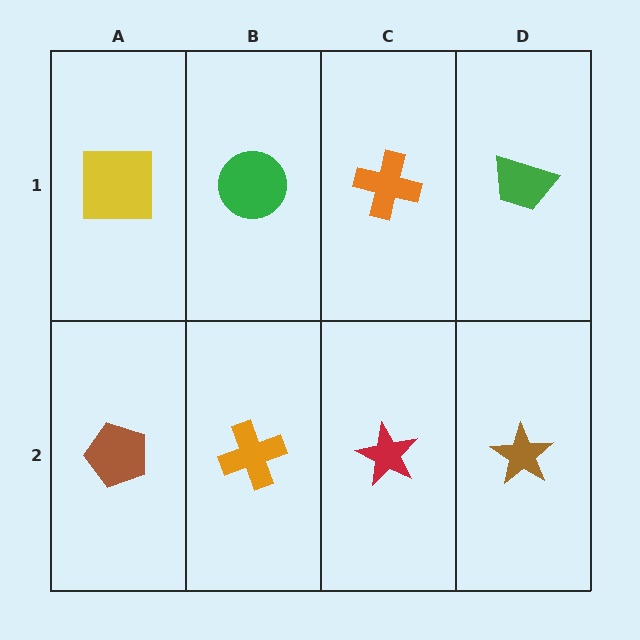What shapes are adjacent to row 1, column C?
A red star (row 2, column C), a green circle (row 1, column B), a green trapezoid (row 1, column D).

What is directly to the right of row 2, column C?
A brown star.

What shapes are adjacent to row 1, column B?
An orange cross (row 2, column B), a yellow square (row 1, column A), an orange cross (row 1, column C).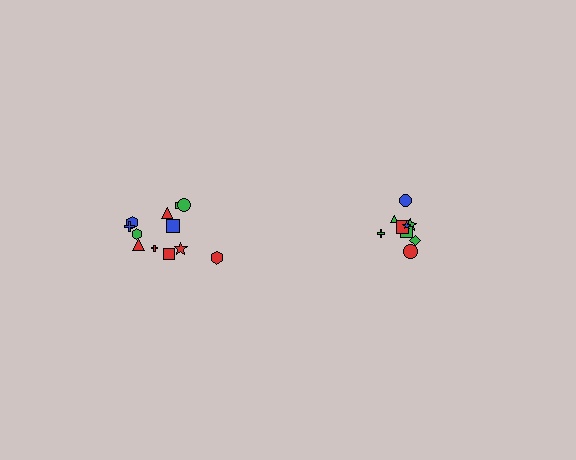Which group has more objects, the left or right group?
The left group.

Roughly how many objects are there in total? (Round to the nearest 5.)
Roughly 20 objects in total.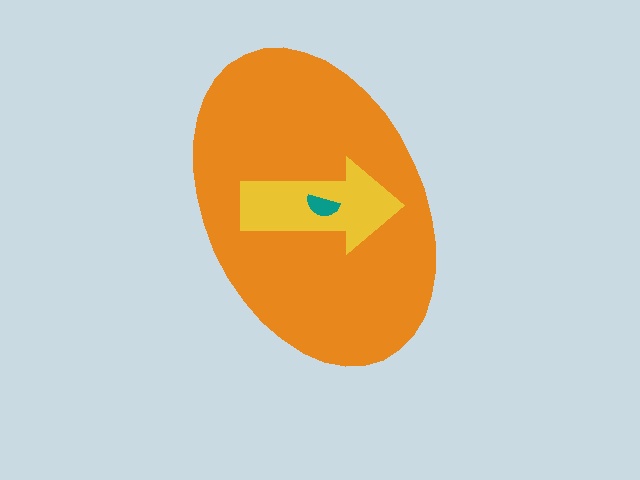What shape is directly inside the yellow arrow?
The teal semicircle.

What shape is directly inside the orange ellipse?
The yellow arrow.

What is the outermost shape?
The orange ellipse.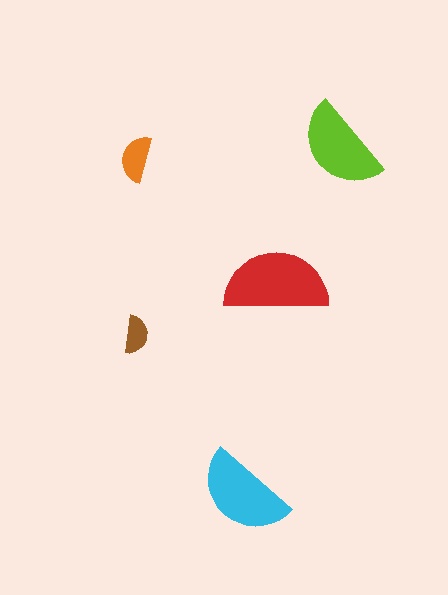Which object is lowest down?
The cyan semicircle is bottommost.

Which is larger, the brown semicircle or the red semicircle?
The red one.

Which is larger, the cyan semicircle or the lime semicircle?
The cyan one.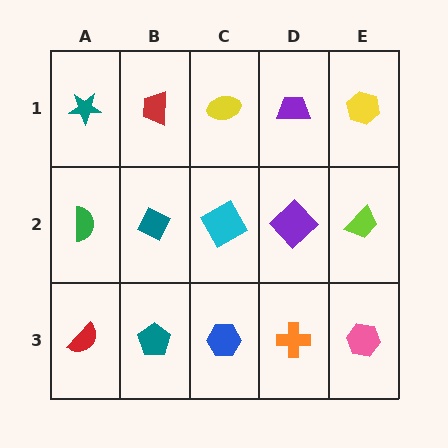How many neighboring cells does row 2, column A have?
3.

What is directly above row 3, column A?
A green semicircle.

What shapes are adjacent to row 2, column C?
A yellow ellipse (row 1, column C), a blue hexagon (row 3, column C), a teal diamond (row 2, column B), a purple diamond (row 2, column D).